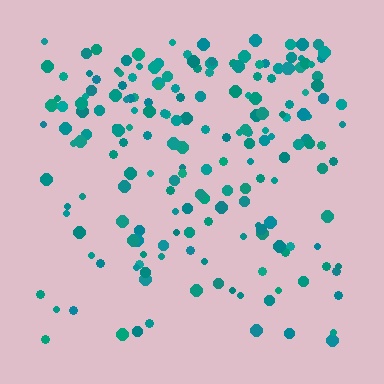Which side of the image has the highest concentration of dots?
The top.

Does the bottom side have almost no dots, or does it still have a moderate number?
Still a moderate number, just noticeably fewer than the top.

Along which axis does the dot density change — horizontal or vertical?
Vertical.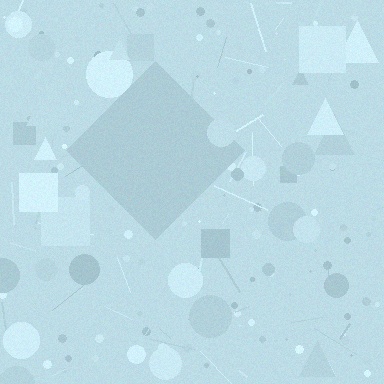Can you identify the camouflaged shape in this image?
The camouflaged shape is a diamond.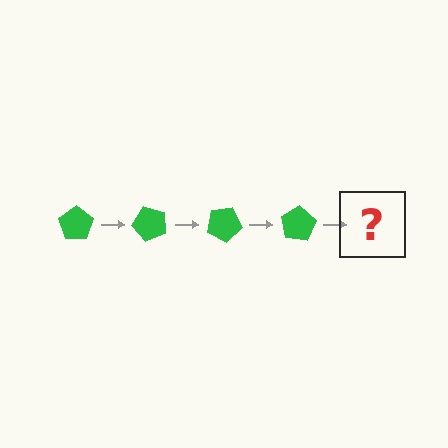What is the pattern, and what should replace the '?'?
The pattern is that the pentagon rotates 50 degrees each step. The '?' should be a green pentagon rotated 200 degrees.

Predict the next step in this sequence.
The next step is a green pentagon rotated 200 degrees.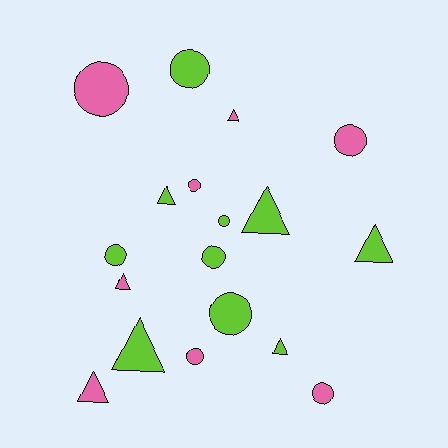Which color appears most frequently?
Lime, with 10 objects.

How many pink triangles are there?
There are 3 pink triangles.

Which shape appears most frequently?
Circle, with 10 objects.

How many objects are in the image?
There are 18 objects.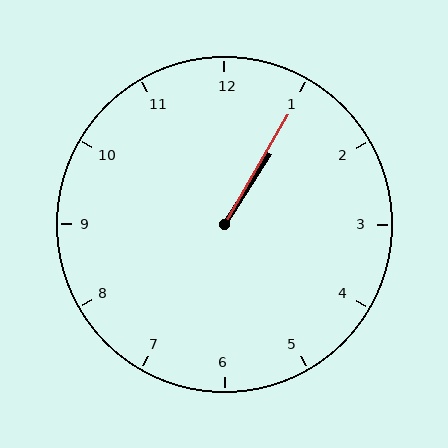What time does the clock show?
1:05.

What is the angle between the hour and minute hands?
Approximately 2 degrees.